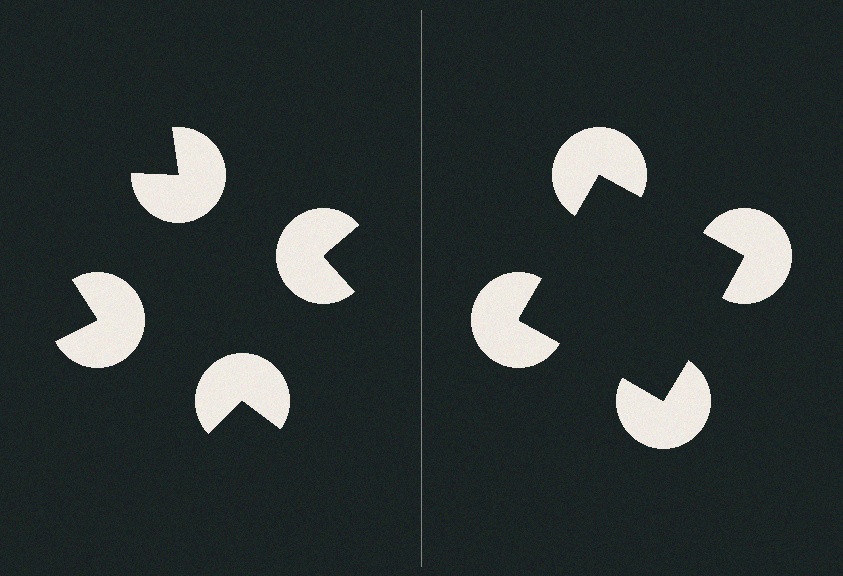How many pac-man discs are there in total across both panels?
8 — 4 on each side.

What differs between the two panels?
The pac-man discs are positioned identically on both sides; only the wedge orientations differ. On the right they align to a square; on the left they are misaligned.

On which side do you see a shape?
An illusory square appears on the right side. On the left side the wedge cuts are rotated, so no coherent shape forms.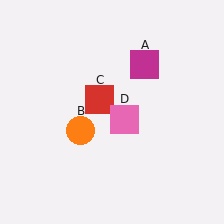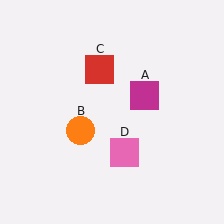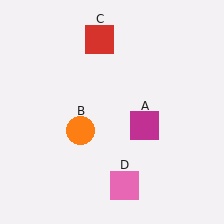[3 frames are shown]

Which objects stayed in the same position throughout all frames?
Orange circle (object B) remained stationary.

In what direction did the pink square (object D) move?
The pink square (object D) moved down.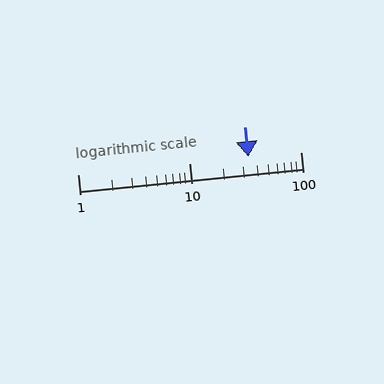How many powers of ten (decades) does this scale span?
The scale spans 2 decades, from 1 to 100.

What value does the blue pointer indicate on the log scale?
The pointer indicates approximately 34.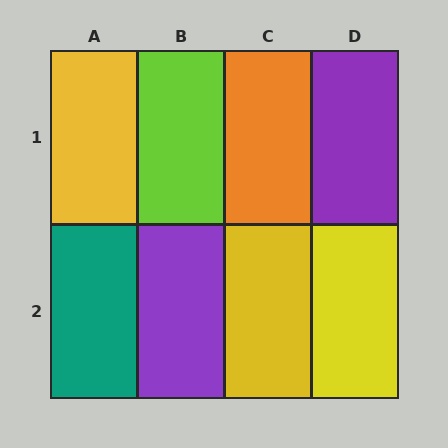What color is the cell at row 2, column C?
Yellow.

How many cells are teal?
1 cell is teal.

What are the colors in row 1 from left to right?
Yellow, lime, orange, purple.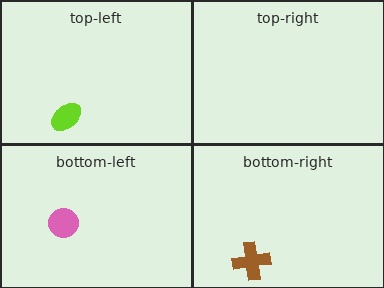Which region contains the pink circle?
The bottom-left region.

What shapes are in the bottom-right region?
The brown cross.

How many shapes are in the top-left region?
1.